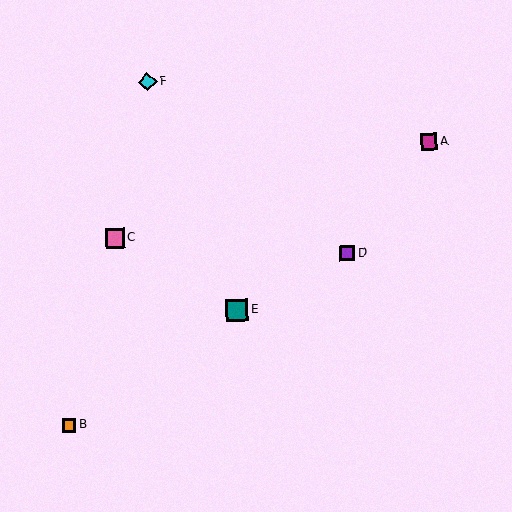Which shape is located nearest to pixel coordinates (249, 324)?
The teal square (labeled E) at (237, 310) is nearest to that location.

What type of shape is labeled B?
Shape B is an orange square.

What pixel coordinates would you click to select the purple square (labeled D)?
Click at (347, 253) to select the purple square D.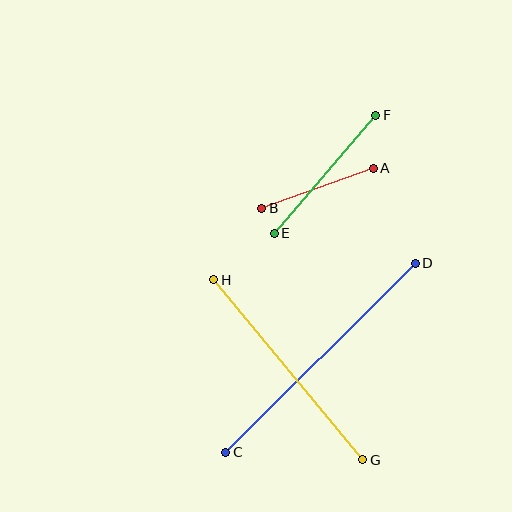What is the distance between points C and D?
The distance is approximately 268 pixels.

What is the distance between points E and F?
The distance is approximately 156 pixels.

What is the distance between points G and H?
The distance is approximately 234 pixels.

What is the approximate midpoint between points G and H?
The midpoint is at approximately (288, 370) pixels.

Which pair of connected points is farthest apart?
Points C and D are farthest apart.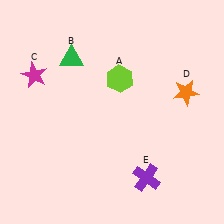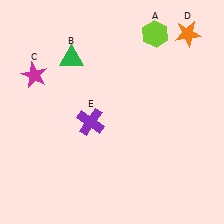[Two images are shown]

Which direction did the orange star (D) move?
The orange star (D) moved up.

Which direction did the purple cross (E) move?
The purple cross (E) moved up.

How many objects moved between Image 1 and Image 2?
3 objects moved between the two images.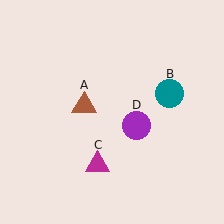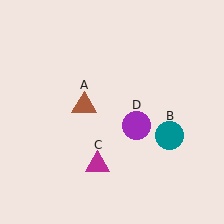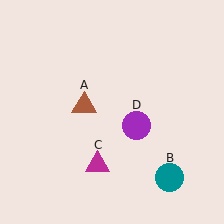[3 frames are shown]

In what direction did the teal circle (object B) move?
The teal circle (object B) moved down.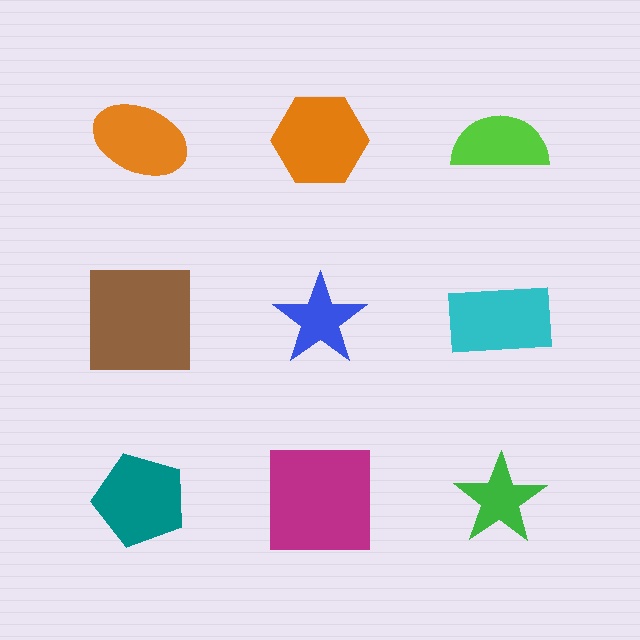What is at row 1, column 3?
A lime semicircle.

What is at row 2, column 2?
A blue star.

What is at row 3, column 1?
A teal pentagon.